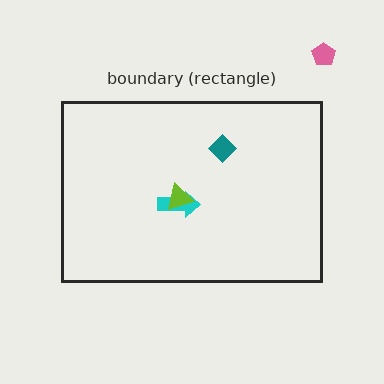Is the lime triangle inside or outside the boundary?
Inside.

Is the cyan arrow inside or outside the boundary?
Inside.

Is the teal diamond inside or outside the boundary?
Inside.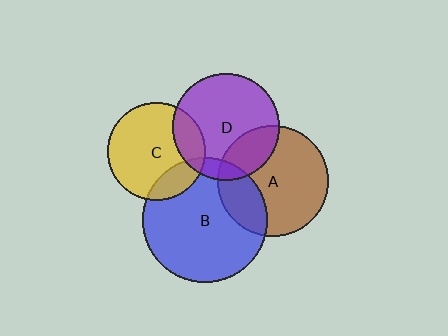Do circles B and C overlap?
Yes.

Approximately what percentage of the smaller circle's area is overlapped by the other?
Approximately 20%.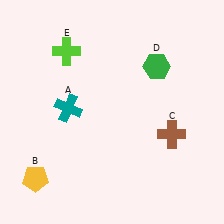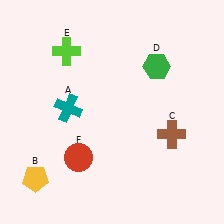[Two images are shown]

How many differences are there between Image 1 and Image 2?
There is 1 difference between the two images.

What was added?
A red circle (F) was added in Image 2.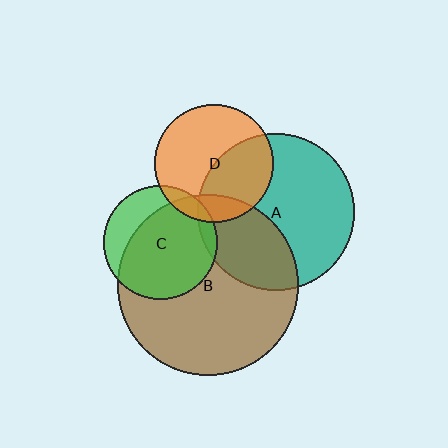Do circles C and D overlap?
Yes.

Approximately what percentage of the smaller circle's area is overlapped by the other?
Approximately 10%.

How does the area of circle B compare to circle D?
Approximately 2.3 times.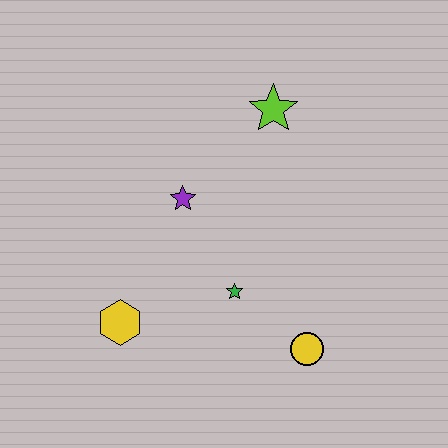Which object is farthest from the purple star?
The yellow circle is farthest from the purple star.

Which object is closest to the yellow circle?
The green star is closest to the yellow circle.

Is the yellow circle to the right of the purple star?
Yes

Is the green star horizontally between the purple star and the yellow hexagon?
No